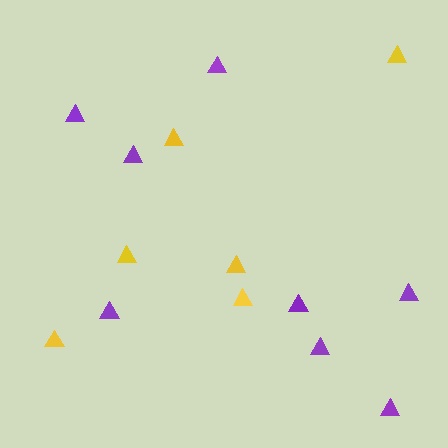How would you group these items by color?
There are 2 groups: one group of yellow triangles (6) and one group of purple triangles (8).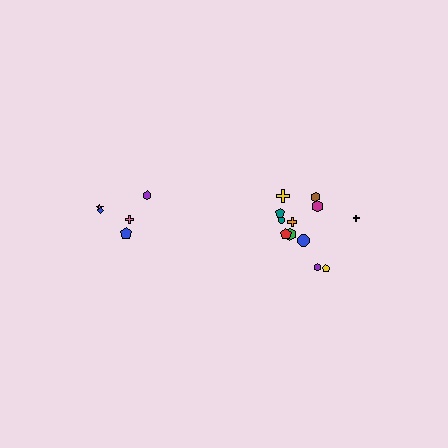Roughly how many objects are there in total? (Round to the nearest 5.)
Roughly 15 objects in total.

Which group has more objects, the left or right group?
The right group.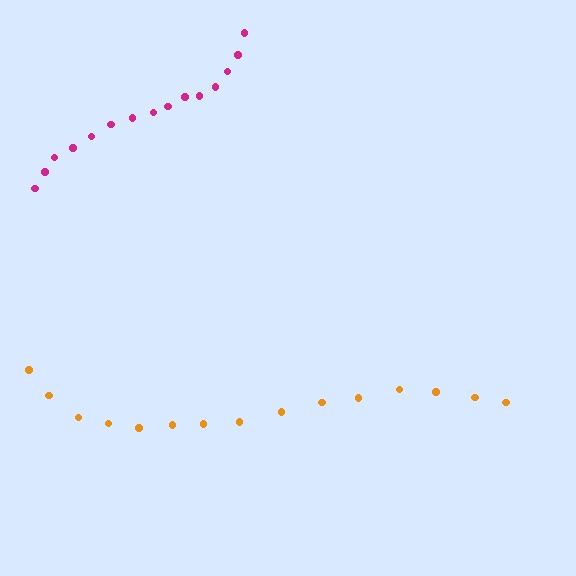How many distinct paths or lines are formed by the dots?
There are 2 distinct paths.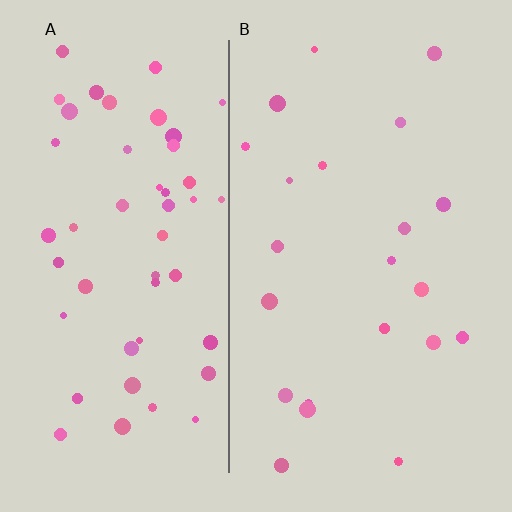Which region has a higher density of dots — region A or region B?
A (the left).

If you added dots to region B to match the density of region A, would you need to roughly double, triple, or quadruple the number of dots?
Approximately double.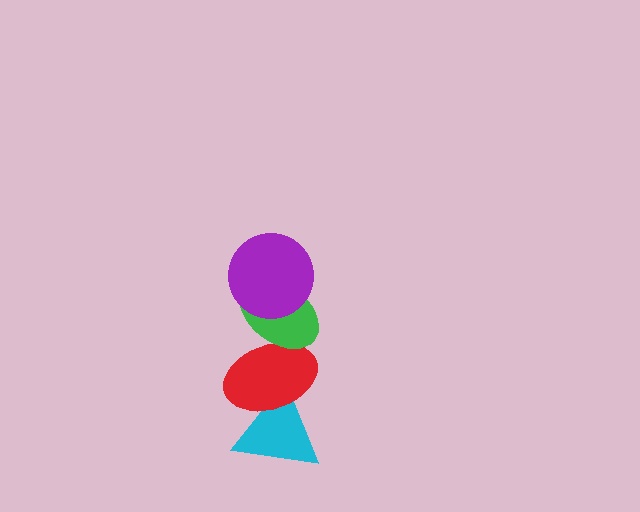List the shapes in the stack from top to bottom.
From top to bottom: the purple circle, the green ellipse, the red ellipse, the cyan triangle.